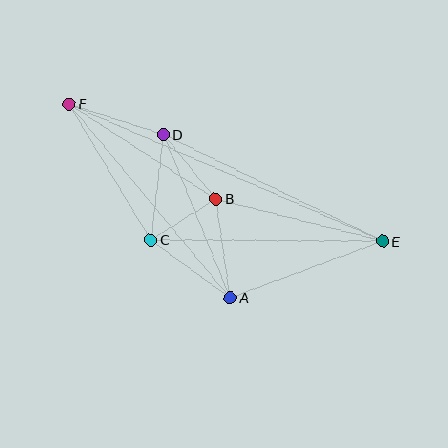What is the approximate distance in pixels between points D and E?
The distance between D and E is approximately 244 pixels.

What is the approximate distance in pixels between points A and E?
The distance between A and E is approximately 162 pixels.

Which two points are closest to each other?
Points B and C are closest to each other.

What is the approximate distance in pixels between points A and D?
The distance between A and D is approximately 176 pixels.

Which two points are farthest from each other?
Points E and F are farthest from each other.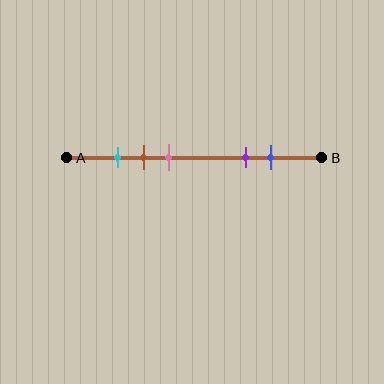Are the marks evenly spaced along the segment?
No, the marks are not evenly spaced.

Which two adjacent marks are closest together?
The cyan and brown marks are the closest adjacent pair.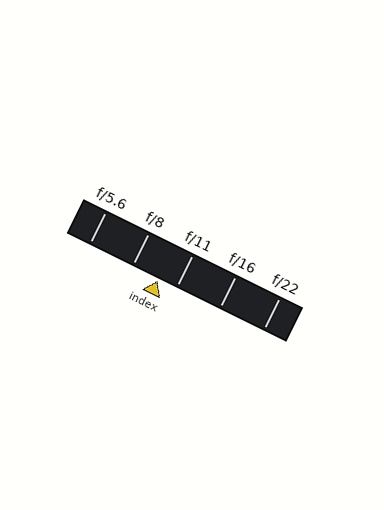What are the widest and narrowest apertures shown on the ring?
The widest aperture shown is f/5.6 and the narrowest is f/22.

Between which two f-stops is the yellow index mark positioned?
The index mark is between f/8 and f/11.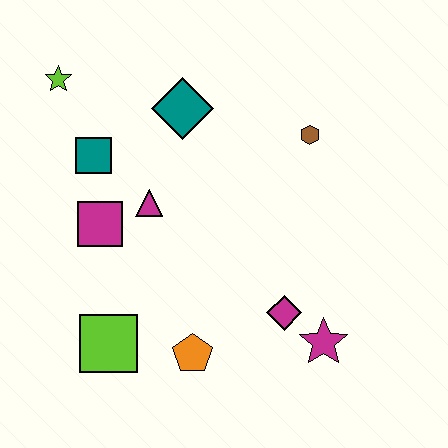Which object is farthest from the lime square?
The brown hexagon is farthest from the lime square.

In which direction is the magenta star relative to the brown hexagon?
The magenta star is below the brown hexagon.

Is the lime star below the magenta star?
No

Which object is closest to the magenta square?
The magenta triangle is closest to the magenta square.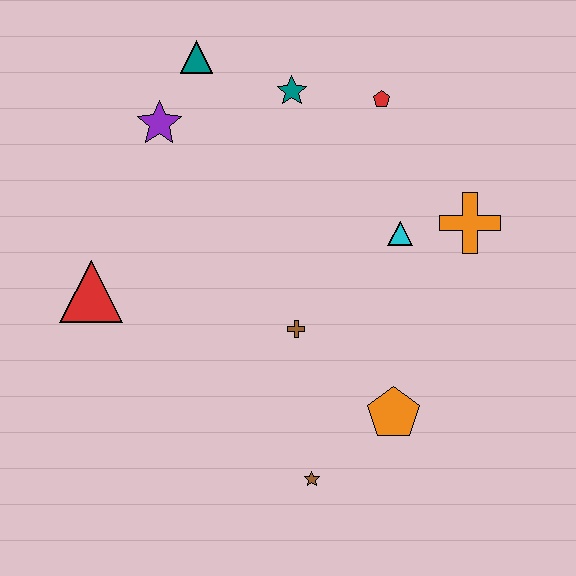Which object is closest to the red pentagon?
The teal star is closest to the red pentagon.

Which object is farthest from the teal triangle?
The brown star is farthest from the teal triangle.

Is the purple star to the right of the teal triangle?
No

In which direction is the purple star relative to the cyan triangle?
The purple star is to the left of the cyan triangle.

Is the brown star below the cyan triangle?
Yes